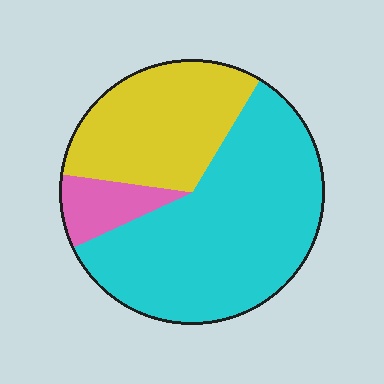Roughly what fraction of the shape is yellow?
Yellow takes up between a sixth and a third of the shape.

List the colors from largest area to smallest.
From largest to smallest: cyan, yellow, pink.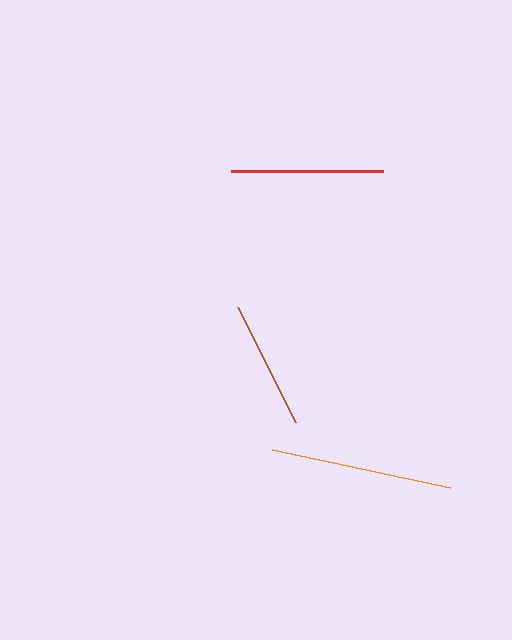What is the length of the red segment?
The red segment is approximately 151 pixels long.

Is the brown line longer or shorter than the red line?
The red line is longer than the brown line.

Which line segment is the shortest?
The brown line is the shortest at approximately 128 pixels.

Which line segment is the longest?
The orange line is the longest at approximately 182 pixels.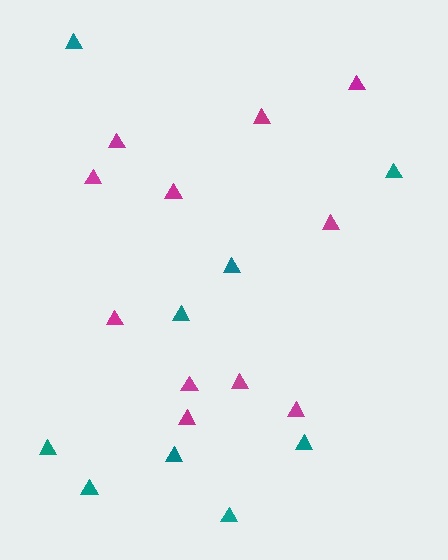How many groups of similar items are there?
There are 2 groups: one group of magenta triangles (11) and one group of teal triangles (9).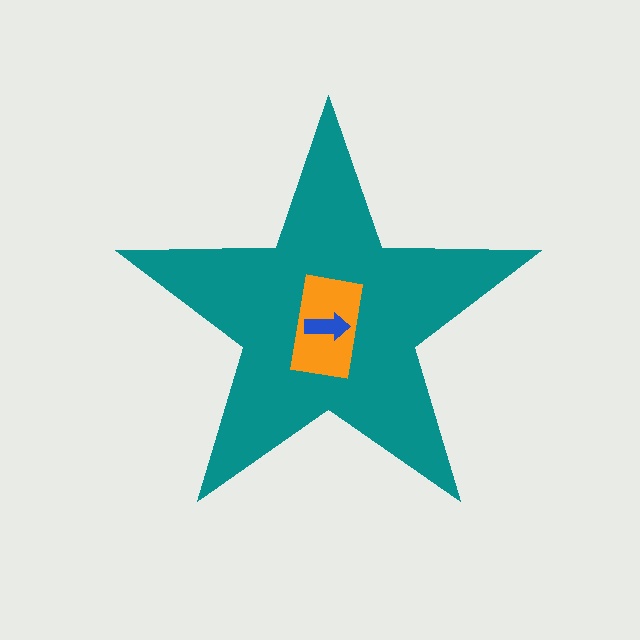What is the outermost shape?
The teal star.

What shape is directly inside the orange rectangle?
The blue arrow.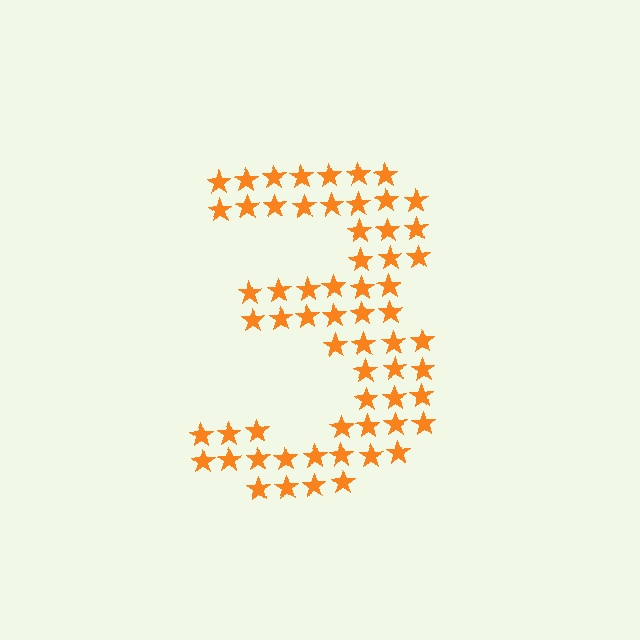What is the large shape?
The large shape is the digit 3.